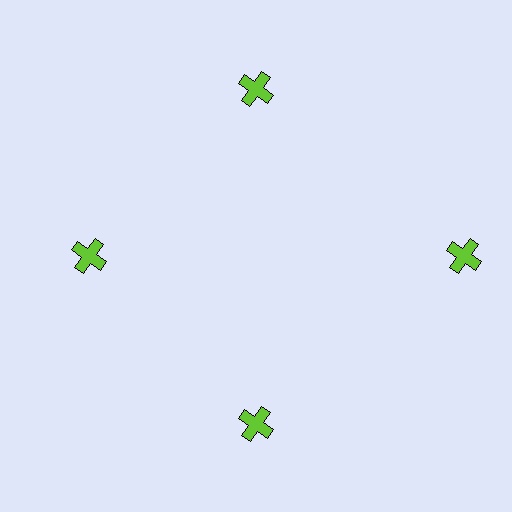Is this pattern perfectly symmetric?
No. The 4 lime crosses are arranged in a ring, but one element near the 3 o'clock position is pushed outward from the center, breaking the 4-fold rotational symmetry.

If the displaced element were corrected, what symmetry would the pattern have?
It would have 4-fold rotational symmetry — the pattern would map onto itself every 90 degrees.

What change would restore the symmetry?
The symmetry would be restored by moving it inward, back onto the ring so that all 4 crosses sit at equal angles and equal distance from the center.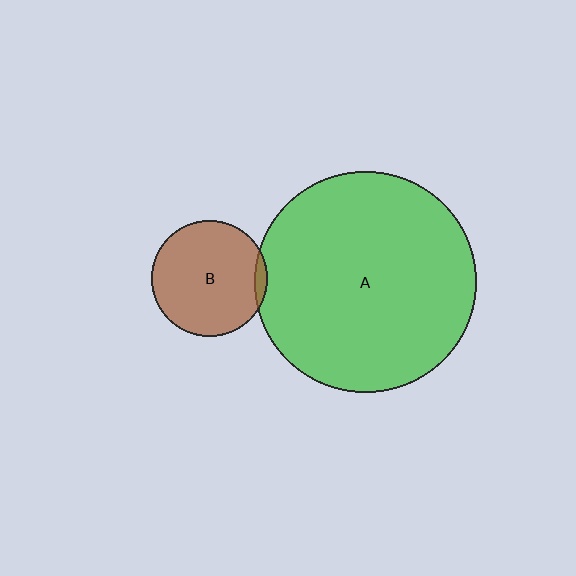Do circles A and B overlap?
Yes.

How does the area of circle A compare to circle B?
Approximately 3.6 times.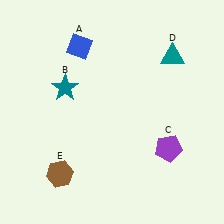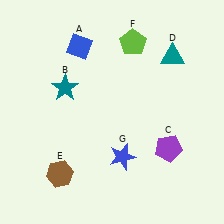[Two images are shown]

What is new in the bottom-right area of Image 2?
A blue star (G) was added in the bottom-right area of Image 2.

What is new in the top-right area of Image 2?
A lime pentagon (F) was added in the top-right area of Image 2.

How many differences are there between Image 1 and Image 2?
There are 2 differences between the two images.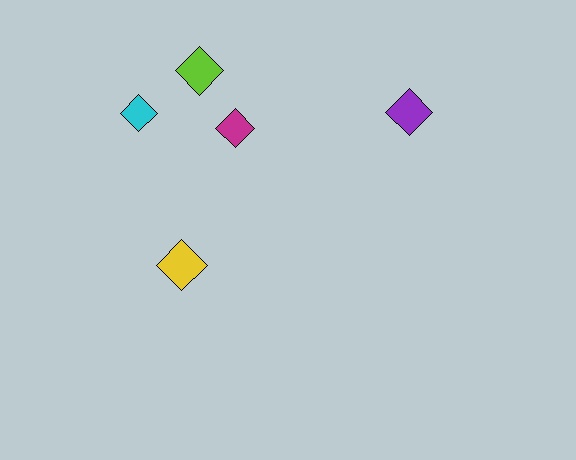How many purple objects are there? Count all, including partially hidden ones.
There is 1 purple object.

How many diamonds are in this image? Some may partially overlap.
There are 5 diamonds.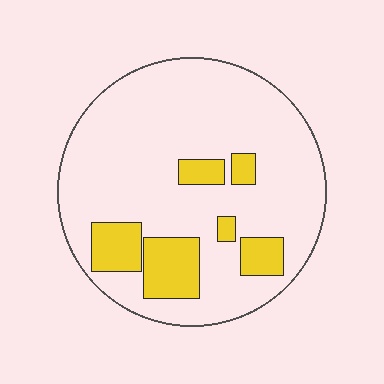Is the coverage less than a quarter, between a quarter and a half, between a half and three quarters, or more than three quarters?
Less than a quarter.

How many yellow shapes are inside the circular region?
6.